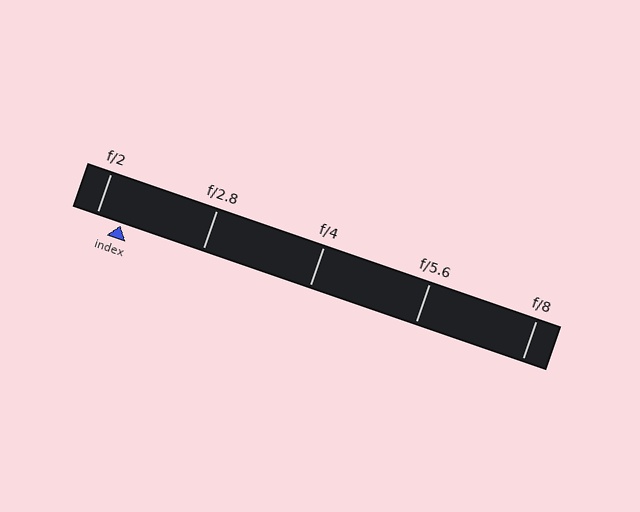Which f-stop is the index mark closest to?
The index mark is closest to f/2.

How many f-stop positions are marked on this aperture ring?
There are 5 f-stop positions marked.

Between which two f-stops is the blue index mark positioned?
The index mark is between f/2 and f/2.8.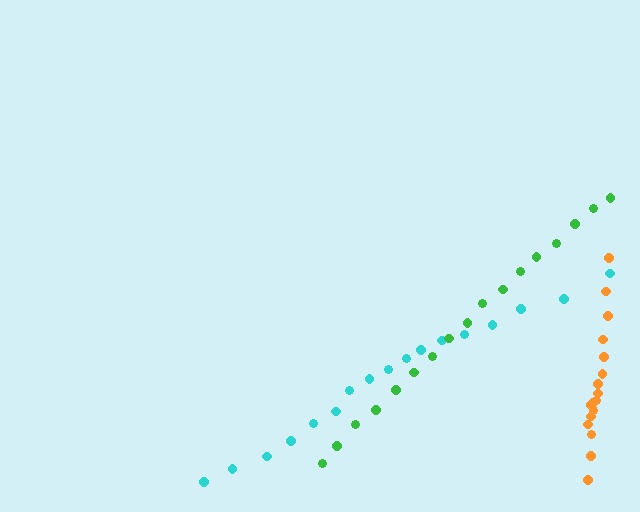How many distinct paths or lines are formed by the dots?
There are 3 distinct paths.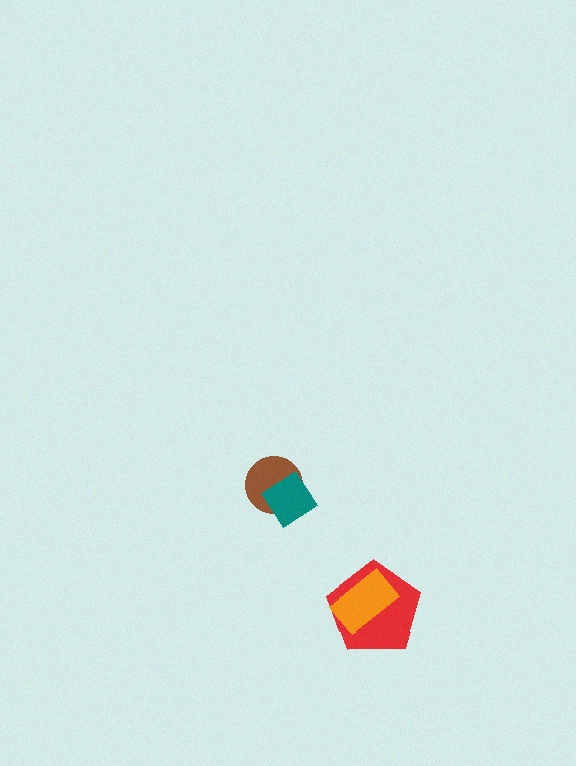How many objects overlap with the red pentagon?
1 object overlaps with the red pentagon.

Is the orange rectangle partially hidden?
No, no other shape covers it.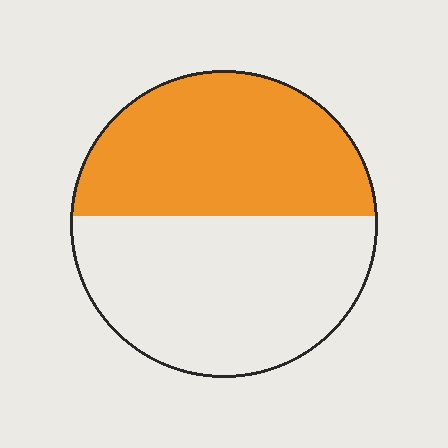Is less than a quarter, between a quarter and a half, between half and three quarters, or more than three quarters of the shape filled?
Between a quarter and a half.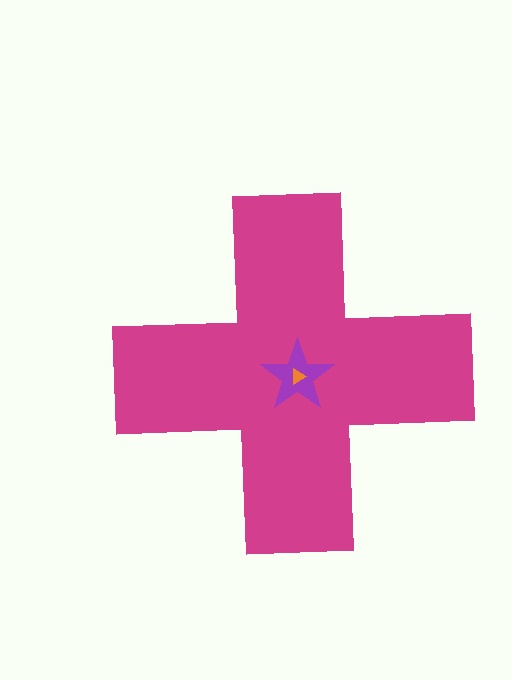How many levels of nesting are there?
3.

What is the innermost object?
The orange triangle.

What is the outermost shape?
The magenta cross.